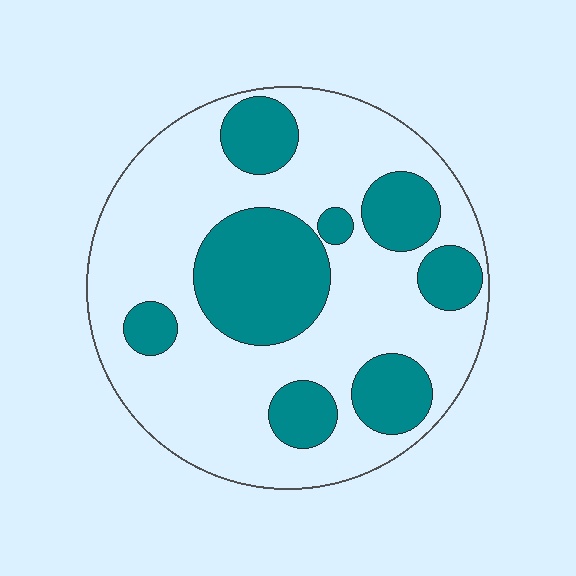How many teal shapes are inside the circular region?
8.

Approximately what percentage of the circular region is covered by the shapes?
Approximately 30%.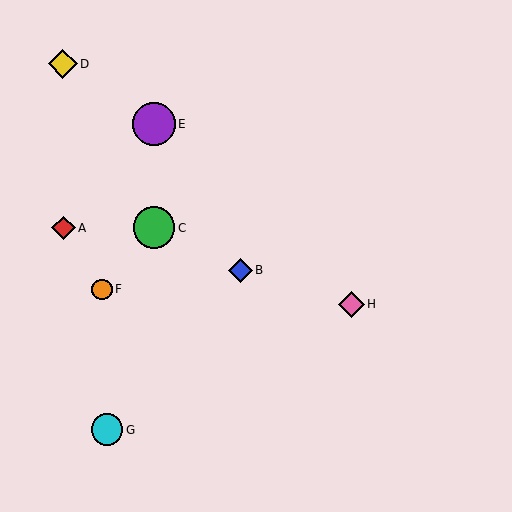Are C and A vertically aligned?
No, C is at x≈154 and A is at x≈64.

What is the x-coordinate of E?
Object E is at x≈154.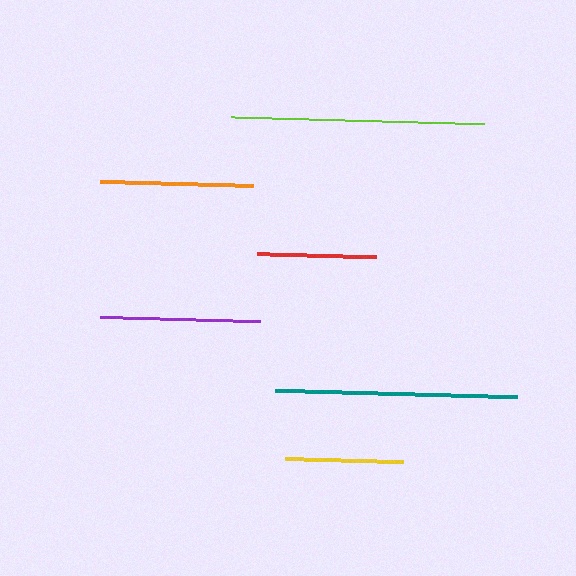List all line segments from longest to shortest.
From longest to shortest: lime, teal, purple, orange, red, yellow.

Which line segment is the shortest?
The yellow line is the shortest at approximately 118 pixels.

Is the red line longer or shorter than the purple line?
The purple line is longer than the red line.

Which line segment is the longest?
The lime line is the longest at approximately 253 pixels.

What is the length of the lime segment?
The lime segment is approximately 253 pixels long.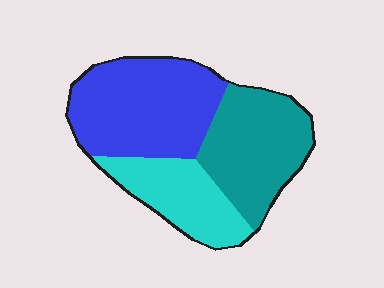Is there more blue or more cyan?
Blue.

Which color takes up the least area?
Cyan, at roughly 25%.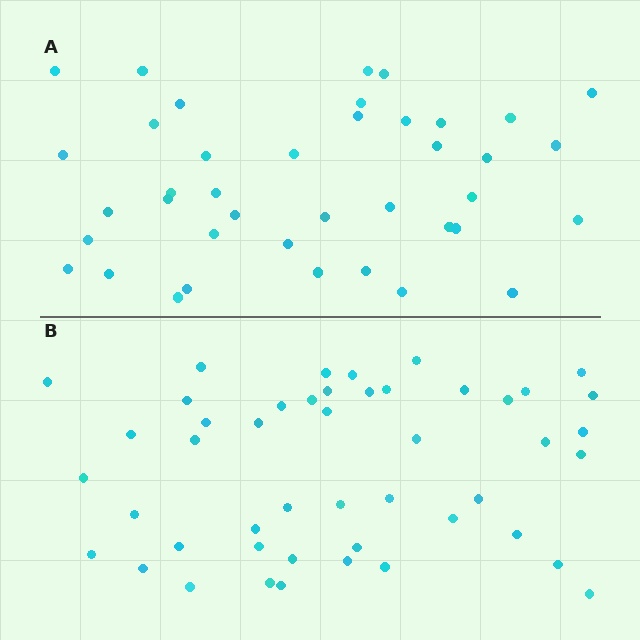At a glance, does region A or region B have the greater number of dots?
Region B (the bottom region) has more dots.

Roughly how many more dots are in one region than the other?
Region B has roughly 8 or so more dots than region A.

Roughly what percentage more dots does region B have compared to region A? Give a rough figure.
About 20% more.